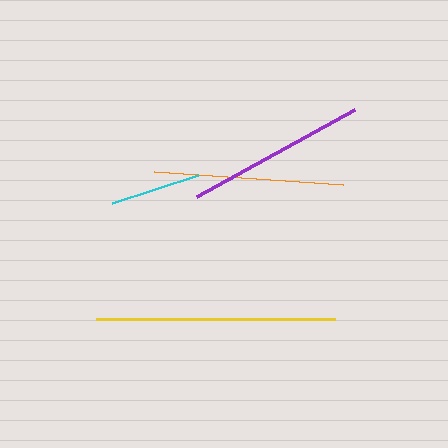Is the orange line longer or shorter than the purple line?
The orange line is longer than the purple line.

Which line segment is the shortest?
The cyan line is the shortest at approximately 90 pixels.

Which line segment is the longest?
The yellow line is the longest at approximately 238 pixels.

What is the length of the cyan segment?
The cyan segment is approximately 90 pixels long.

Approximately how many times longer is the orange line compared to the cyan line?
The orange line is approximately 2.1 times the length of the cyan line.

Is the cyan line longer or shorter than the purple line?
The purple line is longer than the cyan line.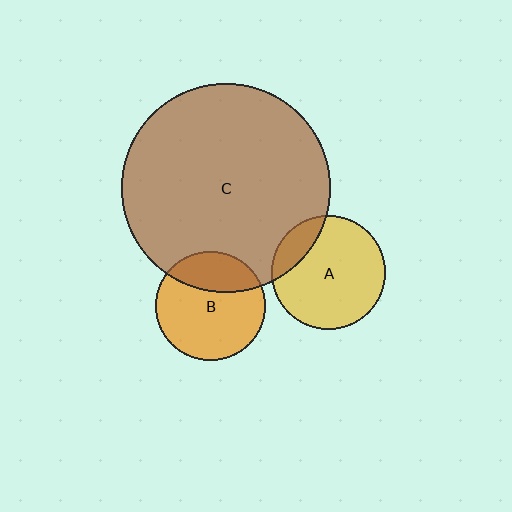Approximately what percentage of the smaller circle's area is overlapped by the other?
Approximately 15%.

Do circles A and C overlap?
Yes.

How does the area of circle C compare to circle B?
Approximately 3.6 times.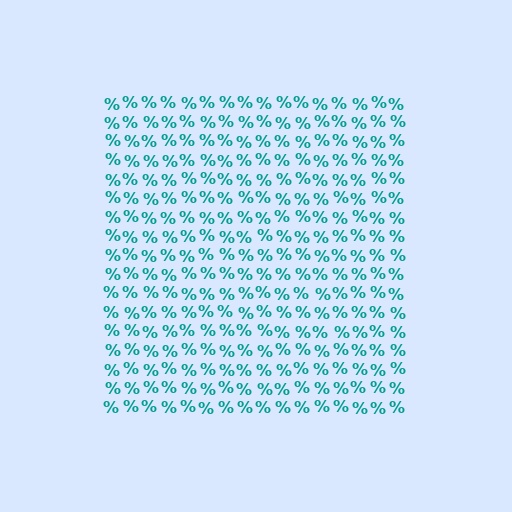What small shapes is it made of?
It is made of small percent signs.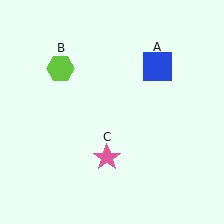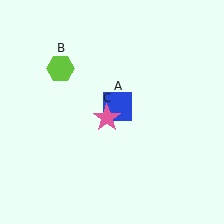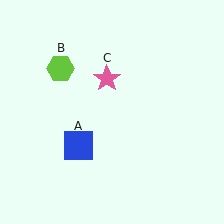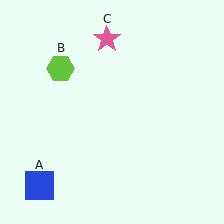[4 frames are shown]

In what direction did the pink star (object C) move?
The pink star (object C) moved up.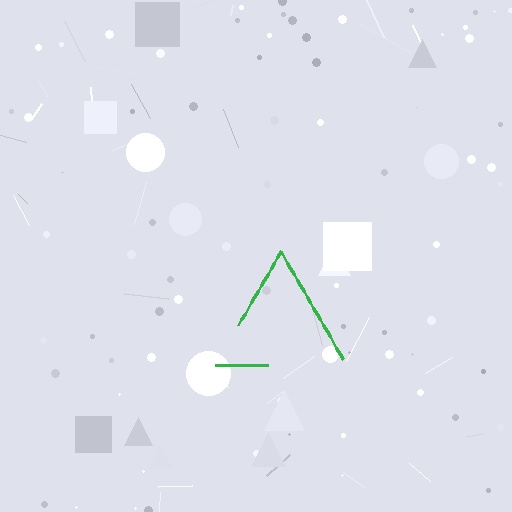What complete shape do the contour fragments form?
The contour fragments form a triangle.